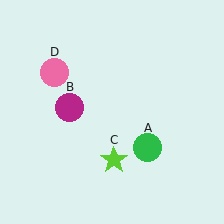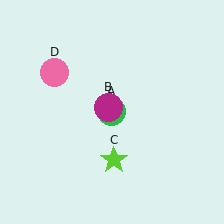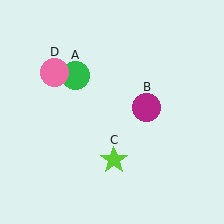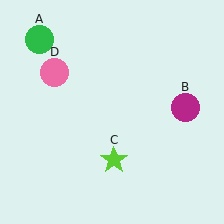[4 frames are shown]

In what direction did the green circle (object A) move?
The green circle (object A) moved up and to the left.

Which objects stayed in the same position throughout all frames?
Lime star (object C) and pink circle (object D) remained stationary.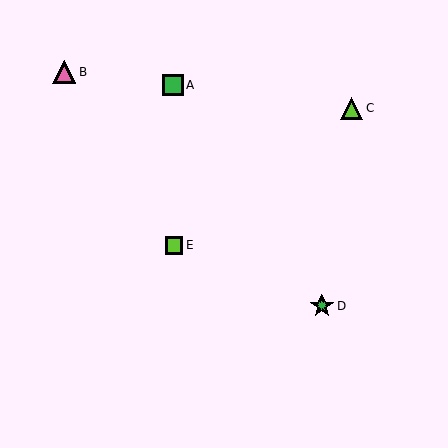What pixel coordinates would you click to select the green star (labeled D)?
Click at (322, 306) to select the green star D.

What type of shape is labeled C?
Shape C is a lime triangle.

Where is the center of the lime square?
The center of the lime square is at (174, 245).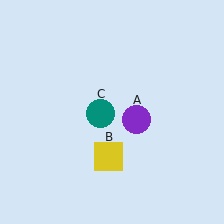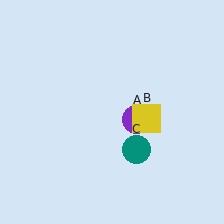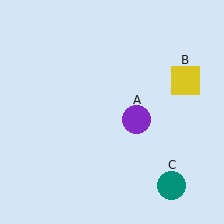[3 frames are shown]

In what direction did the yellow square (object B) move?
The yellow square (object B) moved up and to the right.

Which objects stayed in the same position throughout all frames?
Purple circle (object A) remained stationary.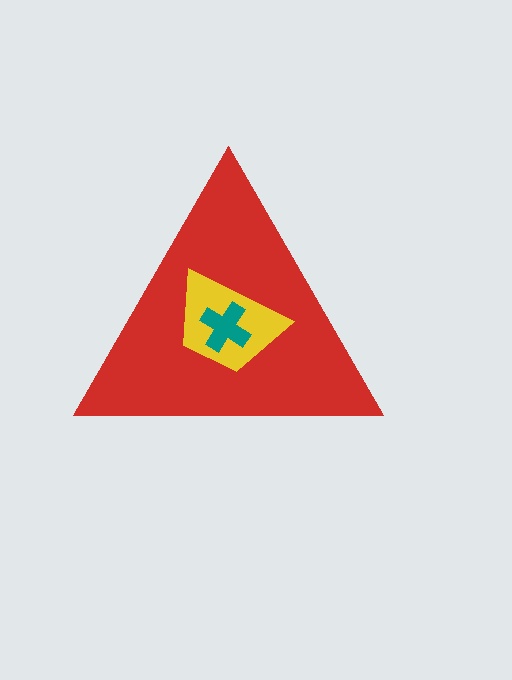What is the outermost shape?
The red triangle.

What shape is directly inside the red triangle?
The yellow trapezoid.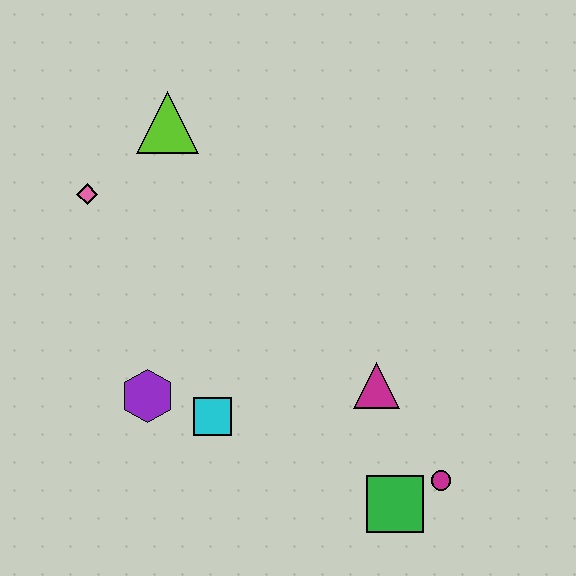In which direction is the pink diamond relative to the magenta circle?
The pink diamond is to the left of the magenta circle.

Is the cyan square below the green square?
No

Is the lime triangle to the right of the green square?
No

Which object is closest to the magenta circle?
The green square is closest to the magenta circle.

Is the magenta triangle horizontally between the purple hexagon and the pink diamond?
No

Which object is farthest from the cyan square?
The lime triangle is farthest from the cyan square.